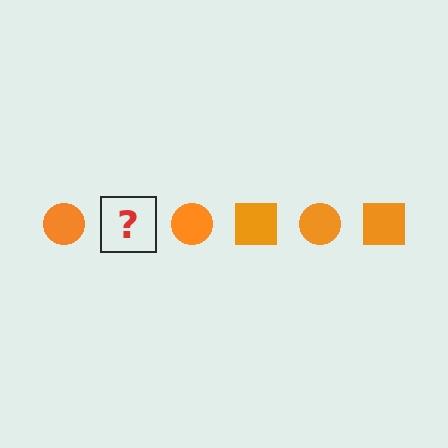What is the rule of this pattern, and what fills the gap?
The rule is that the pattern cycles through circle, square shapes in orange. The gap should be filled with an orange square.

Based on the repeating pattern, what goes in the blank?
The blank should be an orange square.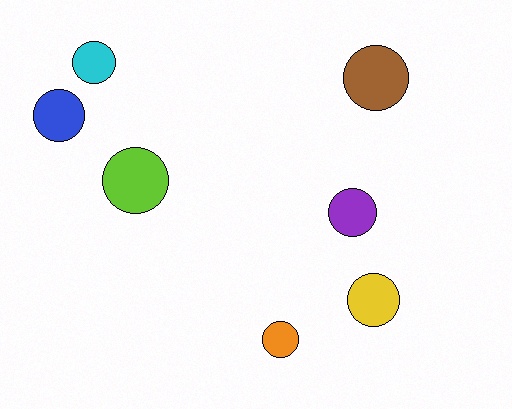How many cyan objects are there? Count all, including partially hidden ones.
There is 1 cyan object.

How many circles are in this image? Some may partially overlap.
There are 7 circles.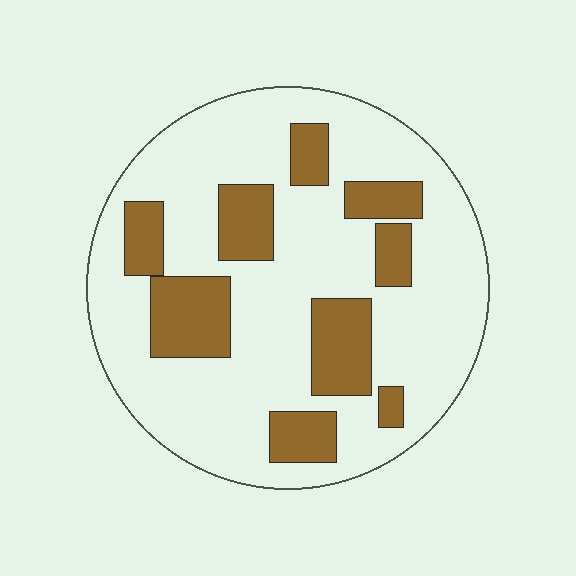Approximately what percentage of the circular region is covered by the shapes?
Approximately 25%.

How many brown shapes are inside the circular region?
9.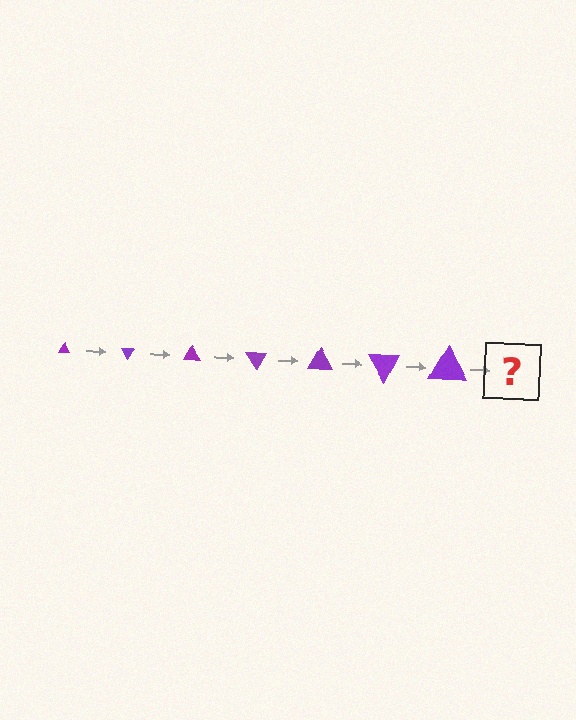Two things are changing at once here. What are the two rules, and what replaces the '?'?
The two rules are that the triangle grows larger each step and it rotates 60 degrees each step. The '?' should be a triangle, larger than the previous one and rotated 420 degrees from the start.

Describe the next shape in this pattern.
It should be a triangle, larger than the previous one and rotated 420 degrees from the start.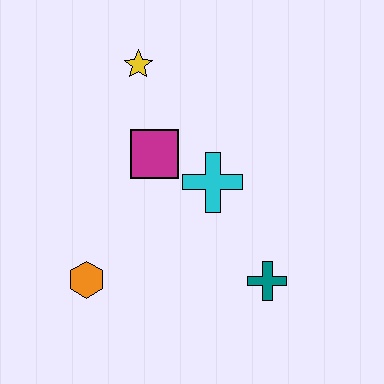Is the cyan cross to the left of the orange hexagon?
No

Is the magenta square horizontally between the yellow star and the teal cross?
Yes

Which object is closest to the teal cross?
The cyan cross is closest to the teal cross.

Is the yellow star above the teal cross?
Yes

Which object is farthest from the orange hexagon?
The yellow star is farthest from the orange hexagon.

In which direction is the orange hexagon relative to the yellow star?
The orange hexagon is below the yellow star.